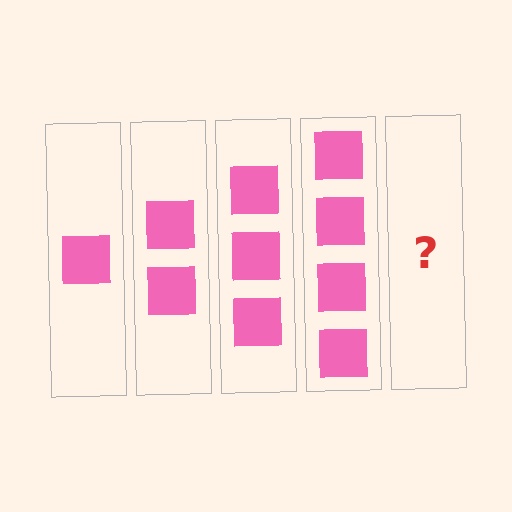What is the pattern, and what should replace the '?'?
The pattern is that each step adds one more square. The '?' should be 5 squares.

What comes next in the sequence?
The next element should be 5 squares.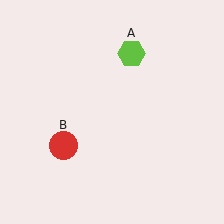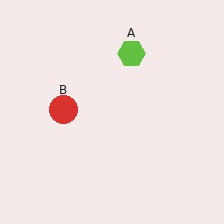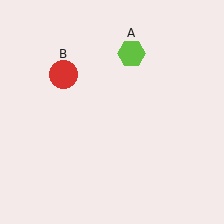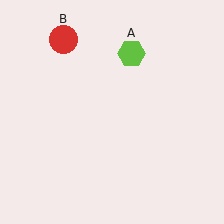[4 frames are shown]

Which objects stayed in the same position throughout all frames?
Lime hexagon (object A) remained stationary.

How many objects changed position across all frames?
1 object changed position: red circle (object B).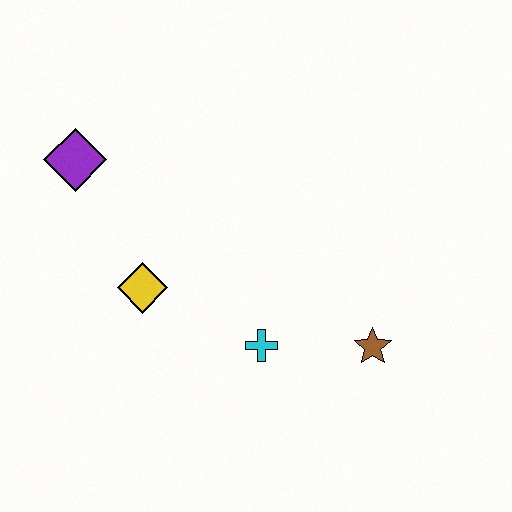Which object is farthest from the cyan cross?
The purple diamond is farthest from the cyan cross.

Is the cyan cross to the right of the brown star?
No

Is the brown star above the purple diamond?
No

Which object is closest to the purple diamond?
The yellow diamond is closest to the purple diamond.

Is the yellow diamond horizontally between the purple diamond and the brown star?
Yes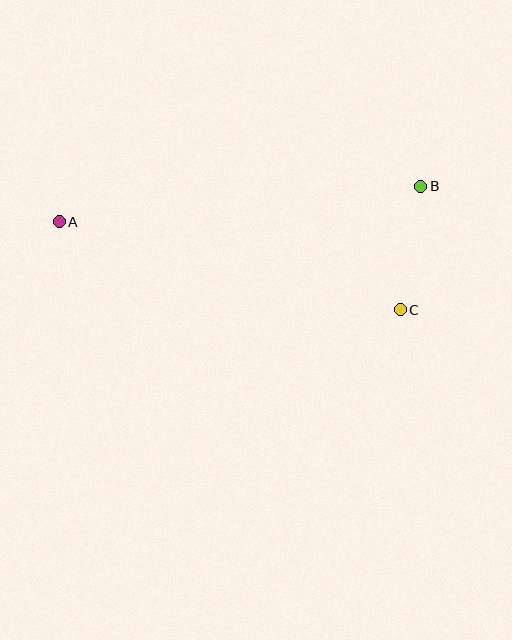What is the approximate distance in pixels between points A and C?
The distance between A and C is approximately 352 pixels.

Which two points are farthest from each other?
Points A and B are farthest from each other.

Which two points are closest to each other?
Points B and C are closest to each other.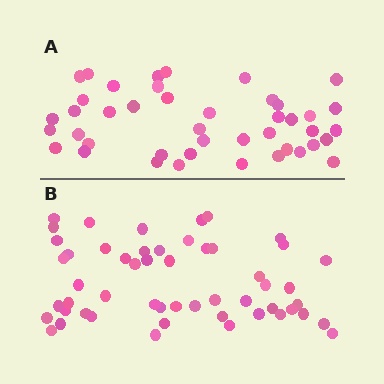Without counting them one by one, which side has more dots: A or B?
Region B (the bottom region) has more dots.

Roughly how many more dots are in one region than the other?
Region B has roughly 10 or so more dots than region A.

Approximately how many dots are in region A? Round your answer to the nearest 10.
About 40 dots. (The exact count is 43, which rounds to 40.)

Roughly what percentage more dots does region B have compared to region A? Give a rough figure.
About 25% more.